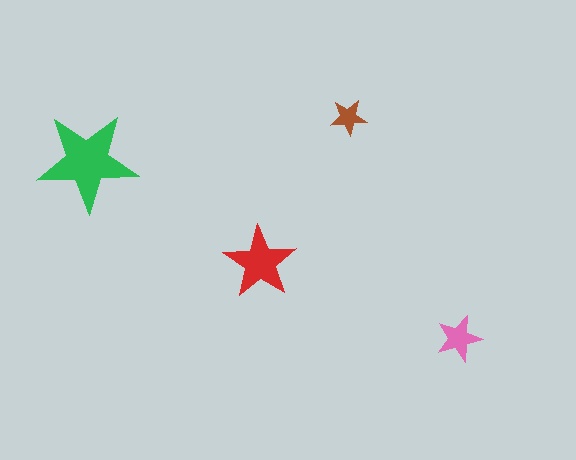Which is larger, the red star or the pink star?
The red one.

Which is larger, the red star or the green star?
The green one.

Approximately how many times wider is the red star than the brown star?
About 2 times wider.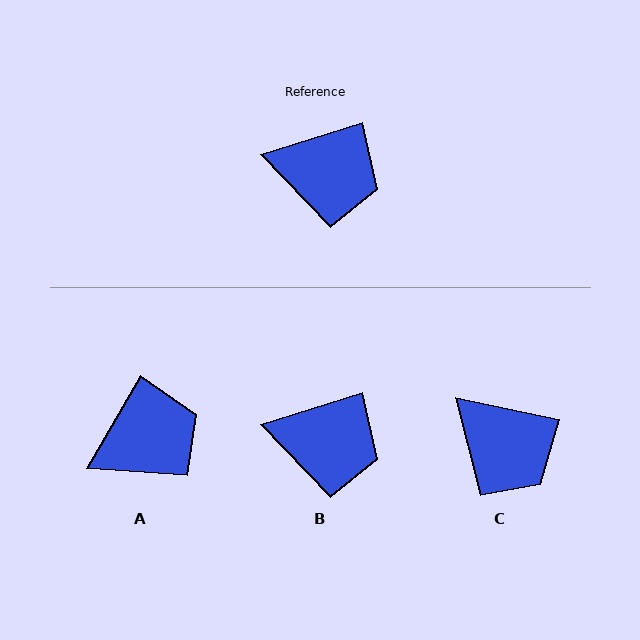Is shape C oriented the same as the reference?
No, it is off by about 29 degrees.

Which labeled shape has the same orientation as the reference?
B.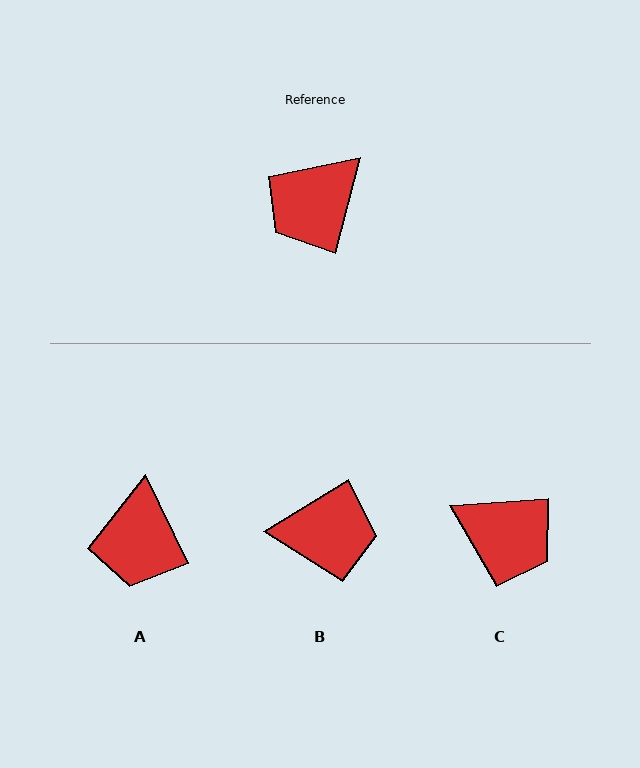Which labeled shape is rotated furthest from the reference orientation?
B, about 135 degrees away.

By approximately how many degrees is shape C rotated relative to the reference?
Approximately 108 degrees counter-clockwise.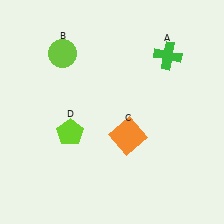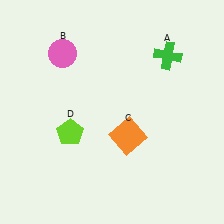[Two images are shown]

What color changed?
The circle (B) changed from lime in Image 1 to pink in Image 2.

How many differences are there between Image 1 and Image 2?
There is 1 difference between the two images.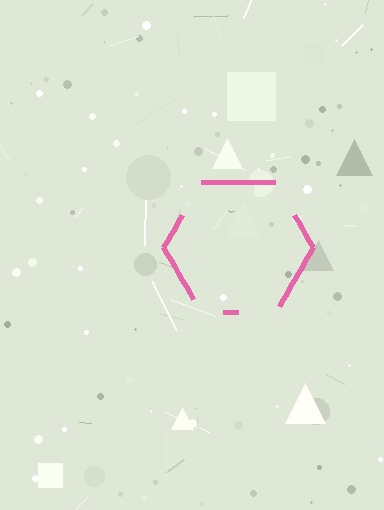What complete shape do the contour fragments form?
The contour fragments form a hexagon.